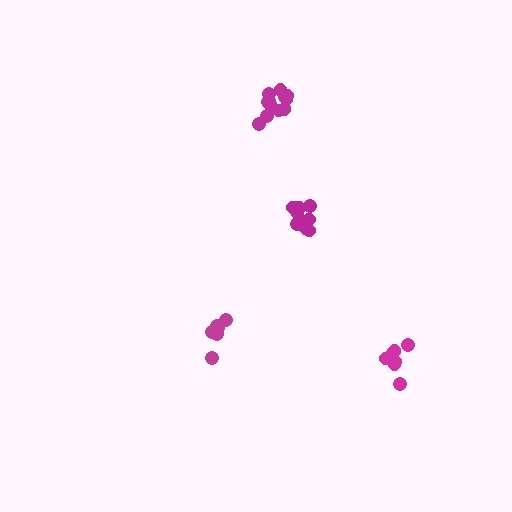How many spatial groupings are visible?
There are 4 spatial groupings.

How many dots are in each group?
Group 1: 6 dots, Group 2: 10 dots, Group 3: 7 dots, Group 4: 12 dots (35 total).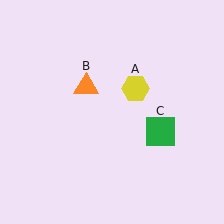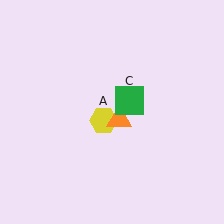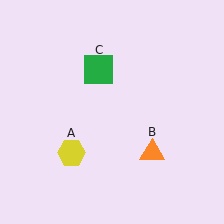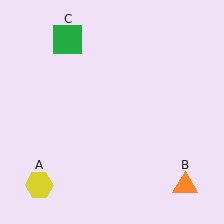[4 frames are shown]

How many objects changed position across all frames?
3 objects changed position: yellow hexagon (object A), orange triangle (object B), green square (object C).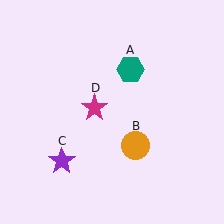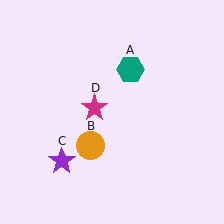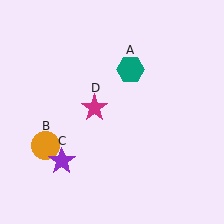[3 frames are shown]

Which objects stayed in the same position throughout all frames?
Teal hexagon (object A) and purple star (object C) and magenta star (object D) remained stationary.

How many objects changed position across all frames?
1 object changed position: orange circle (object B).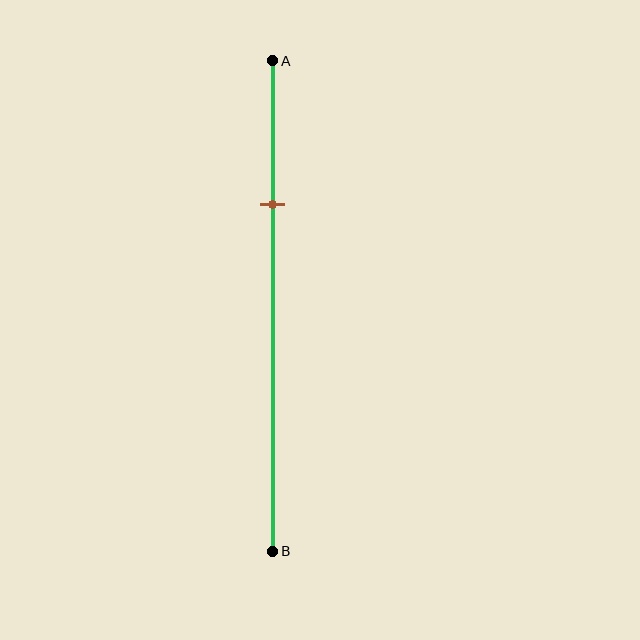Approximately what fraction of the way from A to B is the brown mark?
The brown mark is approximately 30% of the way from A to B.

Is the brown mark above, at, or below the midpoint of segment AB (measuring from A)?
The brown mark is above the midpoint of segment AB.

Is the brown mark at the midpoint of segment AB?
No, the mark is at about 30% from A, not at the 50% midpoint.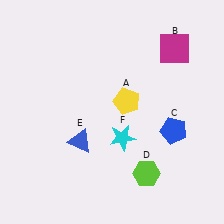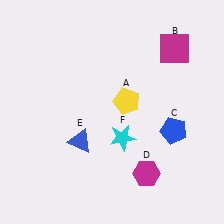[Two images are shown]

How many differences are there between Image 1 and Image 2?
There is 1 difference between the two images.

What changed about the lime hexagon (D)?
In Image 1, D is lime. In Image 2, it changed to magenta.